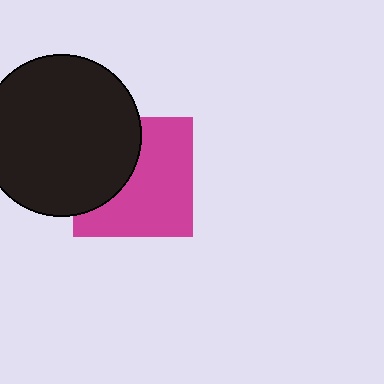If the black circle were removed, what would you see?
You would see the complete magenta square.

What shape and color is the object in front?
The object in front is a black circle.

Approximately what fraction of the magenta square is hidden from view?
Roughly 37% of the magenta square is hidden behind the black circle.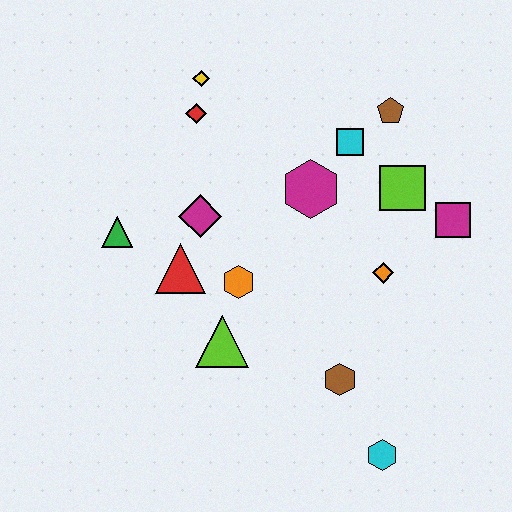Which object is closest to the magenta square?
The lime square is closest to the magenta square.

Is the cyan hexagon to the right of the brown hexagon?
Yes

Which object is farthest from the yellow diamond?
The cyan hexagon is farthest from the yellow diamond.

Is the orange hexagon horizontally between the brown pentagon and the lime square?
No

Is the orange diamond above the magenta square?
No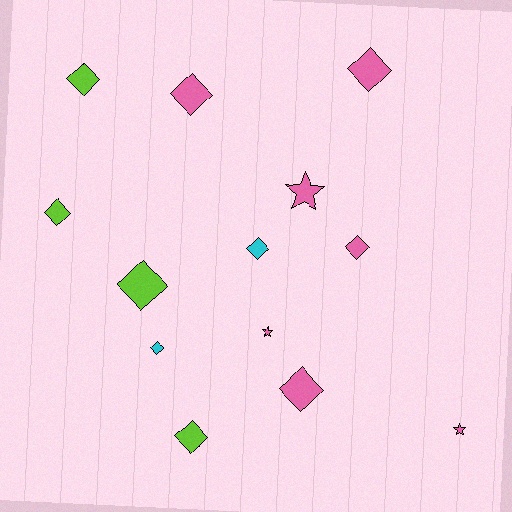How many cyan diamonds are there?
There are 2 cyan diamonds.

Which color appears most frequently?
Pink, with 7 objects.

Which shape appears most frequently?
Diamond, with 10 objects.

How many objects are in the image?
There are 13 objects.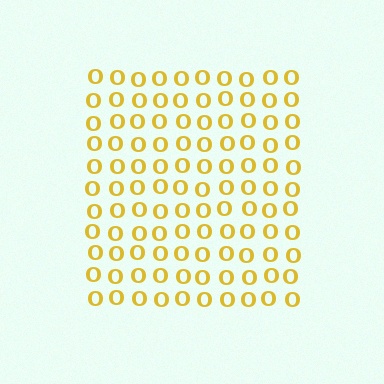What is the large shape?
The large shape is a square.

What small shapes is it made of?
It is made of small letter O's.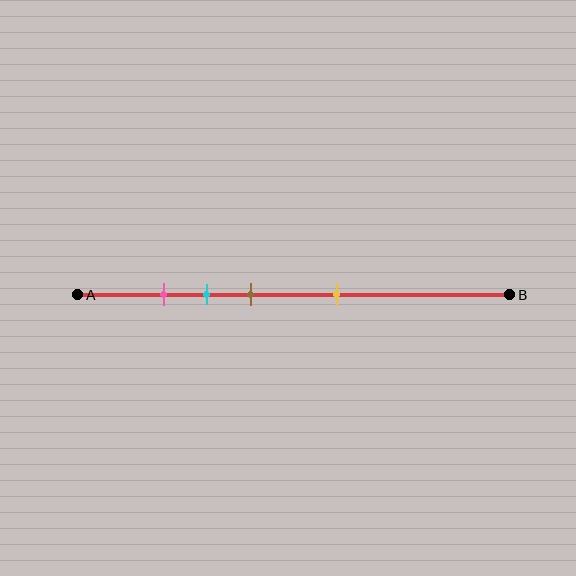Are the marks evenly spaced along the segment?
No, the marks are not evenly spaced.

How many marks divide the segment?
There are 4 marks dividing the segment.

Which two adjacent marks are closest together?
The pink and cyan marks are the closest adjacent pair.